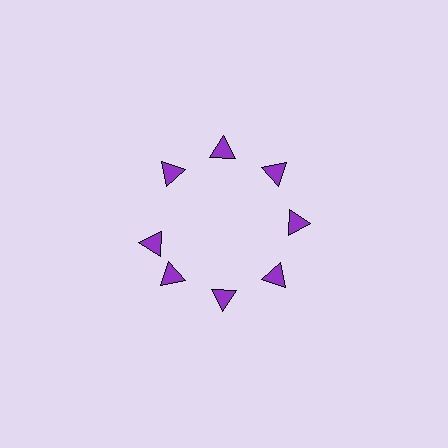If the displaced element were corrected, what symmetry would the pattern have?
It would have 8-fold rotational symmetry — the pattern would map onto itself every 45 degrees.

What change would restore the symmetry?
The symmetry would be restored by rotating it back into even spacing with its neighbors so that all 8 triangles sit at equal angles and equal distance from the center.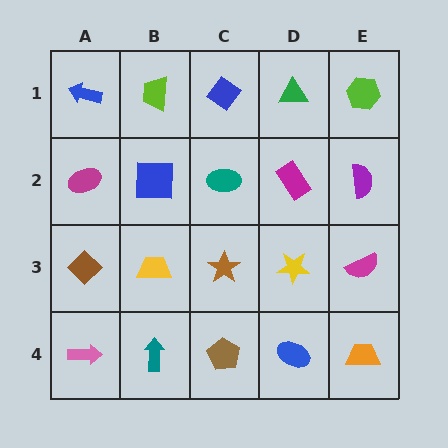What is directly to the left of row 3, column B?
A brown diamond.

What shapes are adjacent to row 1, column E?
A purple semicircle (row 2, column E), a green triangle (row 1, column D).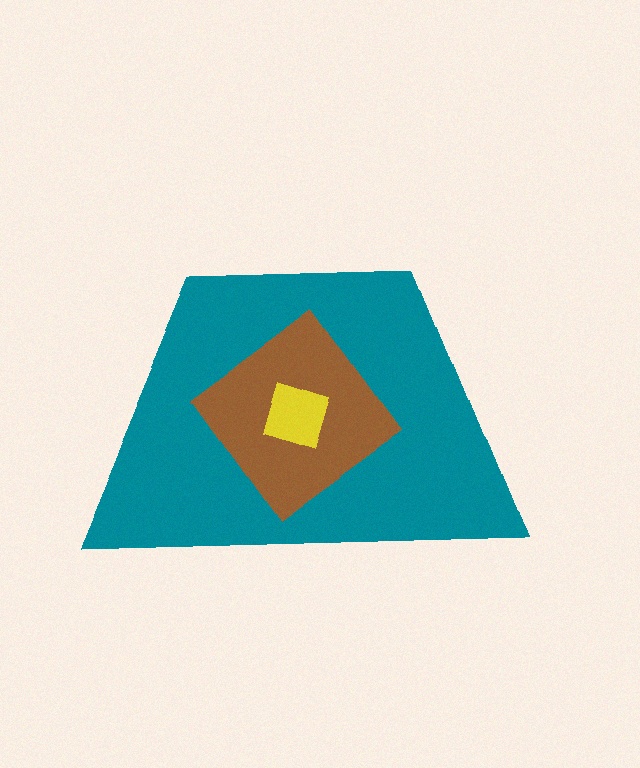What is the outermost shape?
The teal trapezoid.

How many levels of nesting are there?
3.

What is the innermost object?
The yellow square.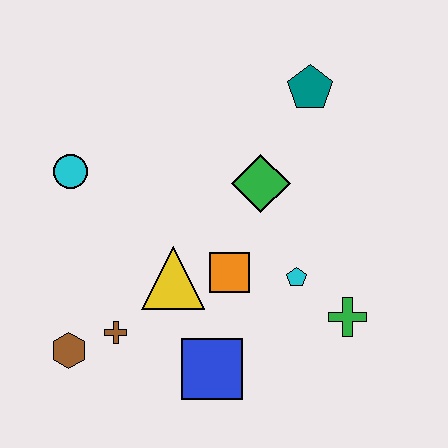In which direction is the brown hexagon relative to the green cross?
The brown hexagon is to the left of the green cross.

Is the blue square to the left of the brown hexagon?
No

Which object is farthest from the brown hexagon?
The teal pentagon is farthest from the brown hexagon.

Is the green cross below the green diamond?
Yes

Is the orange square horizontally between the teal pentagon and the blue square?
Yes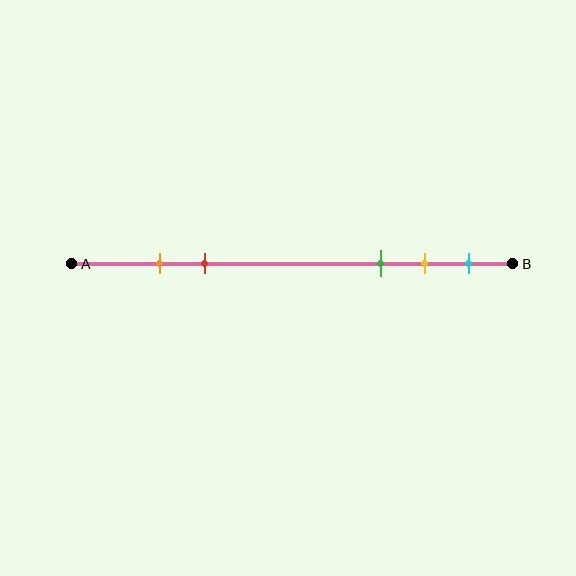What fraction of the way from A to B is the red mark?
The red mark is approximately 30% (0.3) of the way from A to B.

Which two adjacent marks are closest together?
The orange and red marks are the closest adjacent pair.